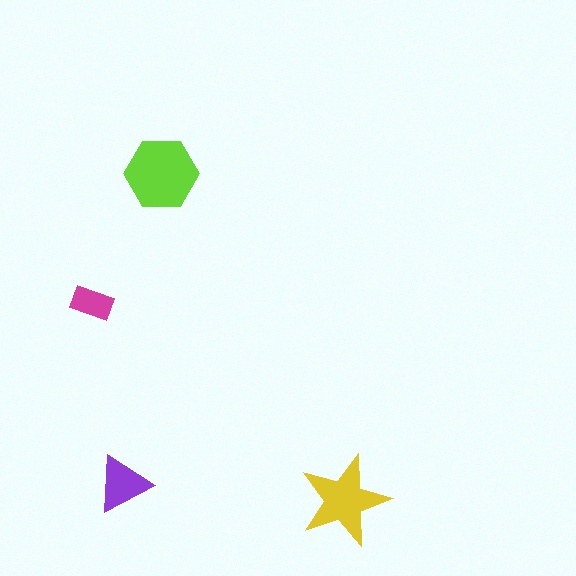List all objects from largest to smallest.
The lime hexagon, the yellow star, the purple triangle, the magenta rectangle.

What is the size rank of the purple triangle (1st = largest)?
3rd.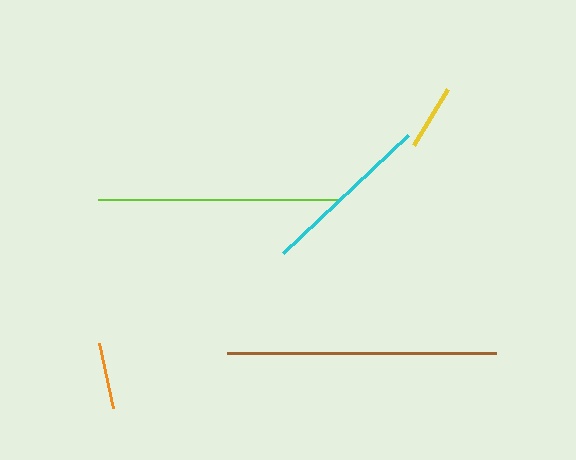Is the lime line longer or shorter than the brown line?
The brown line is longer than the lime line.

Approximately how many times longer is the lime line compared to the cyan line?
The lime line is approximately 1.4 times the length of the cyan line.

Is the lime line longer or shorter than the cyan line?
The lime line is longer than the cyan line.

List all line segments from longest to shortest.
From longest to shortest: brown, lime, cyan, orange, yellow.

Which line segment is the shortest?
The yellow line is the shortest at approximately 66 pixels.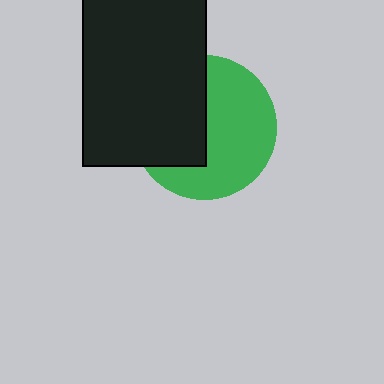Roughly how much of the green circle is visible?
About half of it is visible (roughly 56%).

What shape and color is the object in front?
The object in front is a black rectangle.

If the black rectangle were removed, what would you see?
You would see the complete green circle.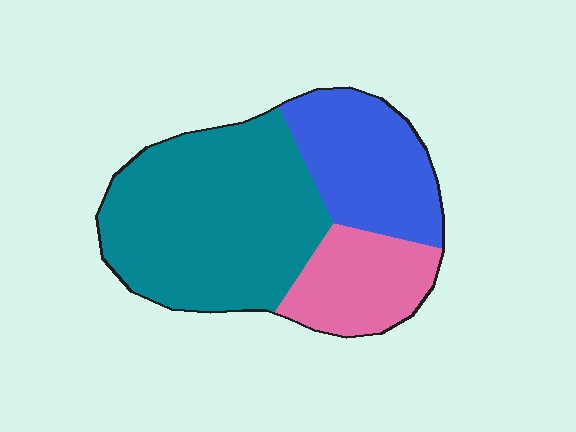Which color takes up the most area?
Teal, at roughly 55%.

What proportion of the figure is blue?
Blue takes up between a sixth and a third of the figure.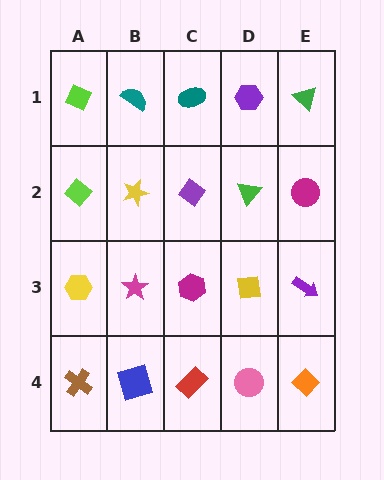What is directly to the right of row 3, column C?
A yellow square.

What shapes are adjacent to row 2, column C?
A teal ellipse (row 1, column C), a magenta hexagon (row 3, column C), a yellow star (row 2, column B), a green triangle (row 2, column D).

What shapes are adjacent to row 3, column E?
A magenta circle (row 2, column E), an orange diamond (row 4, column E), a yellow square (row 3, column D).